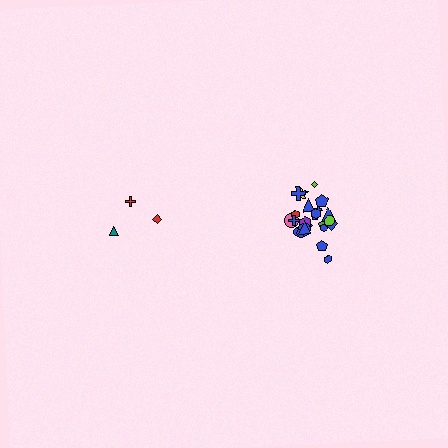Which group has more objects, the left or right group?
The right group.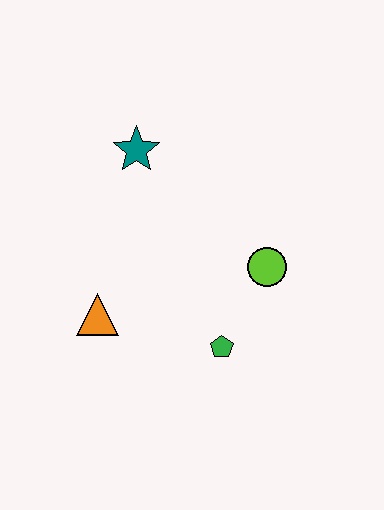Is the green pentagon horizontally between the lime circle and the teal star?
Yes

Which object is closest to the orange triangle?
The green pentagon is closest to the orange triangle.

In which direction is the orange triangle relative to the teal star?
The orange triangle is below the teal star.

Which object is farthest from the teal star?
The green pentagon is farthest from the teal star.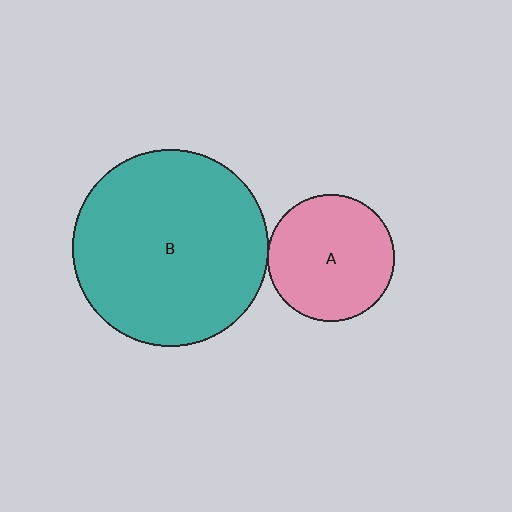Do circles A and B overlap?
Yes.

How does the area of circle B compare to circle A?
Approximately 2.4 times.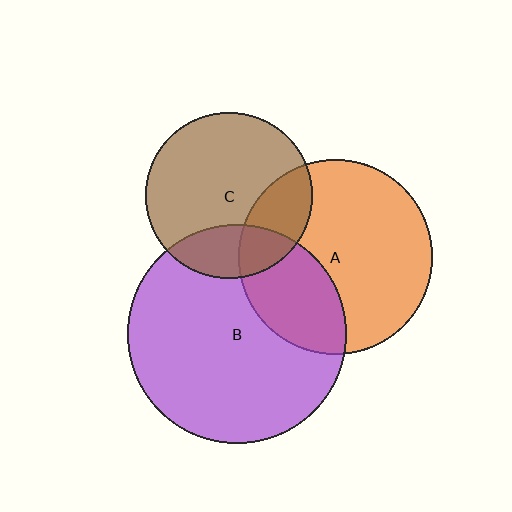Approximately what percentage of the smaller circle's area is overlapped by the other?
Approximately 25%.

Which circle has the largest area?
Circle B (purple).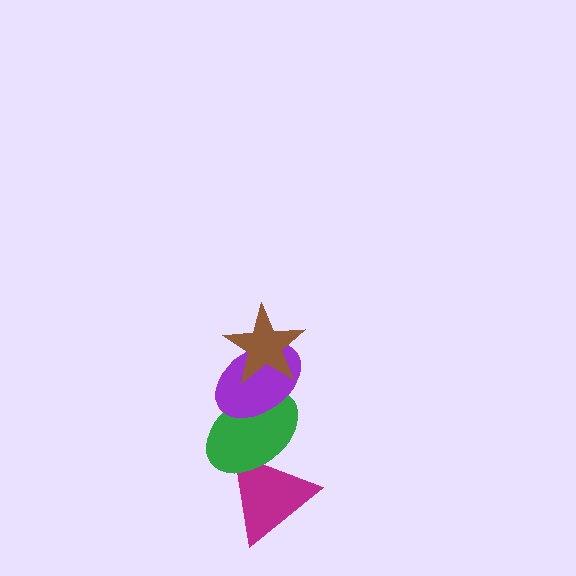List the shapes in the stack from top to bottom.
From top to bottom: the brown star, the purple ellipse, the green ellipse, the magenta triangle.